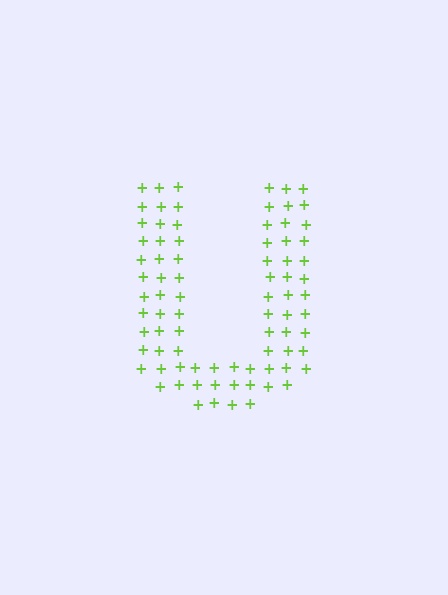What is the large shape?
The large shape is the letter U.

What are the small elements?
The small elements are plus signs.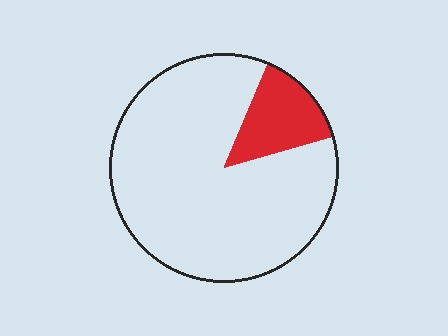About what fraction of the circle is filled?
About one eighth (1/8).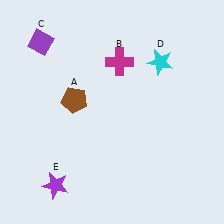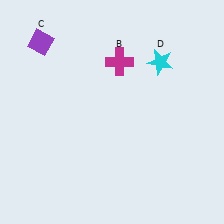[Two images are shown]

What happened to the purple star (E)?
The purple star (E) was removed in Image 2. It was in the bottom-left area of Image 1.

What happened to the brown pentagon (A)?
The brown pentagon (A) was removed in Image 2. It was in the top-left area of Image 1.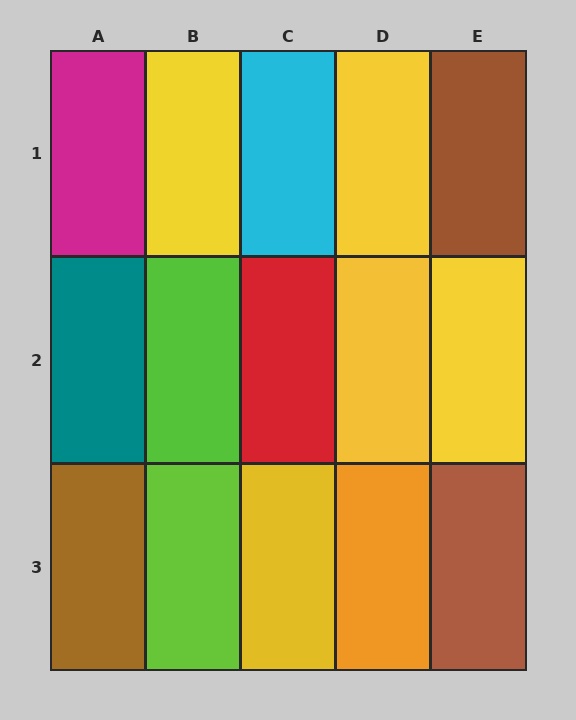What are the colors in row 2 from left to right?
Teal, lime, red, yellow, yellow.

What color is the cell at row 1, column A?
Magenta.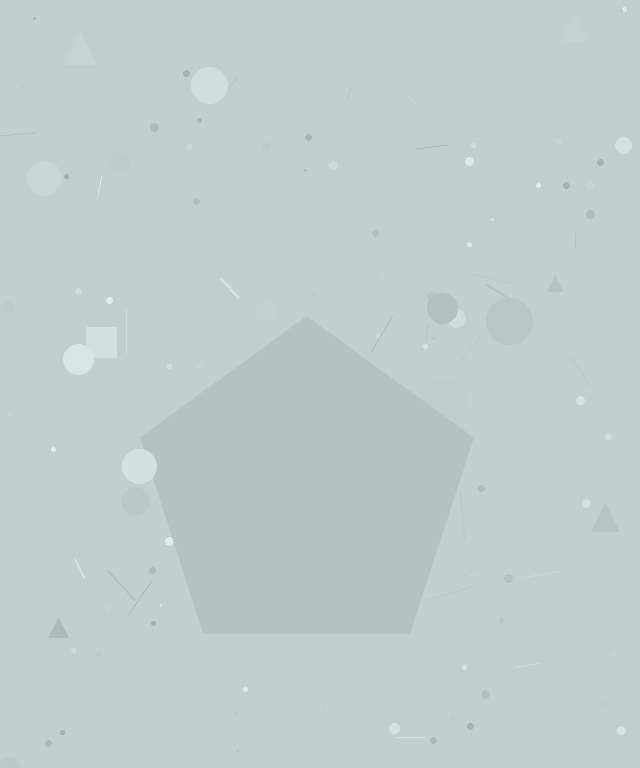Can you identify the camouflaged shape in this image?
The camouflaged shape is a pentagon.